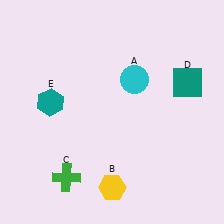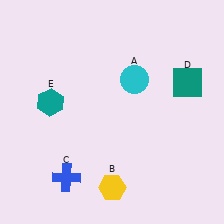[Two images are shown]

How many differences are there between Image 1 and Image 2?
There is 1 difference between the two images.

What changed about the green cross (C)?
In Image 1, C is green. In Image 2, it changed to blue.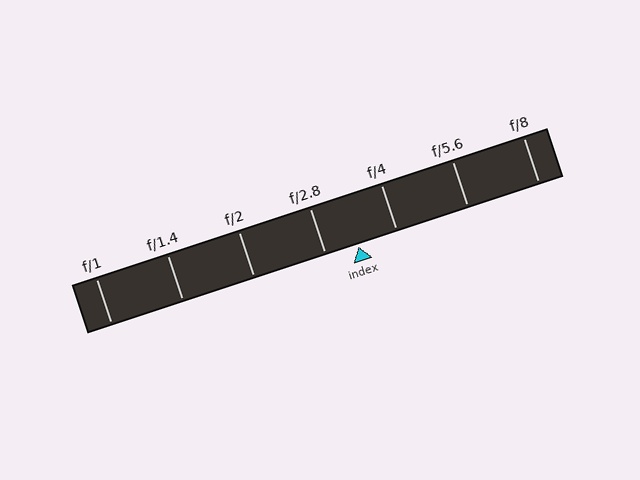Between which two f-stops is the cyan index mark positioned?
The index mark is between f/2.8 and f/4.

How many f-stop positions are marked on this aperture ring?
There are 7 f-stop positions marked.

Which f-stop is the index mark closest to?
The index mark is closest to f/2.8.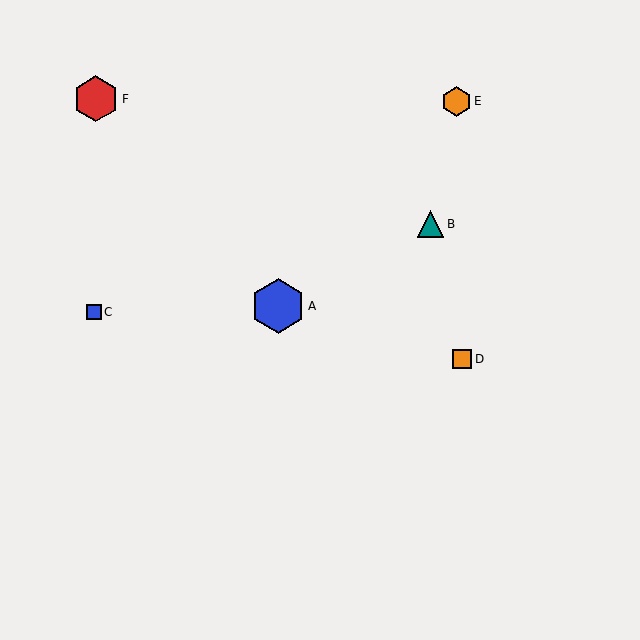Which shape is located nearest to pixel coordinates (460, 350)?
The orange square (labeled D) at (462, 359) is nearest to that location.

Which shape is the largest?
The blue hexagon (labeled A) is the largest.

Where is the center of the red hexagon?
The center of the red hexagon is at (96, 99).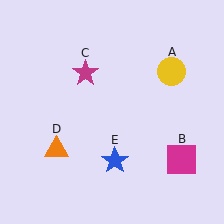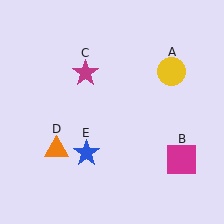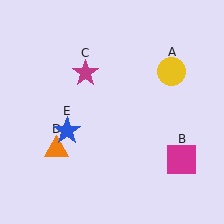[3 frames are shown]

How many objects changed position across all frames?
1 object changed position: blue star (object E).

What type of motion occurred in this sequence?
The blue star (object E) rotated clockwise around the center of the scene.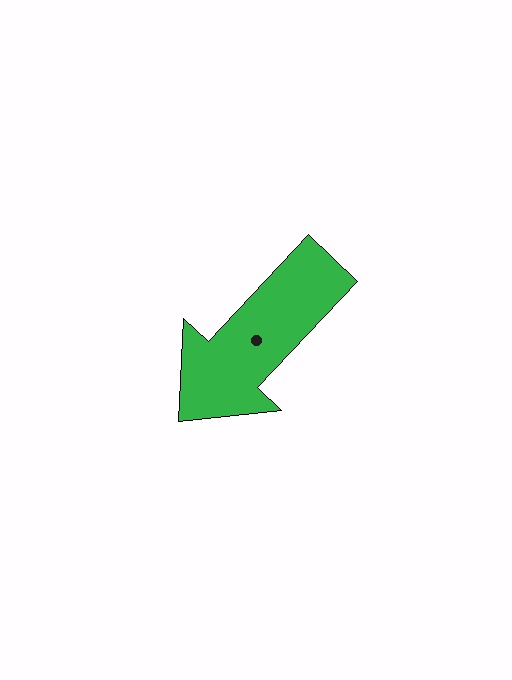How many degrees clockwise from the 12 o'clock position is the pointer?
Approximately 223 degrees.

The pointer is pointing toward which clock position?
Roughly 7 o'clock.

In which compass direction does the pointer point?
Southwest.